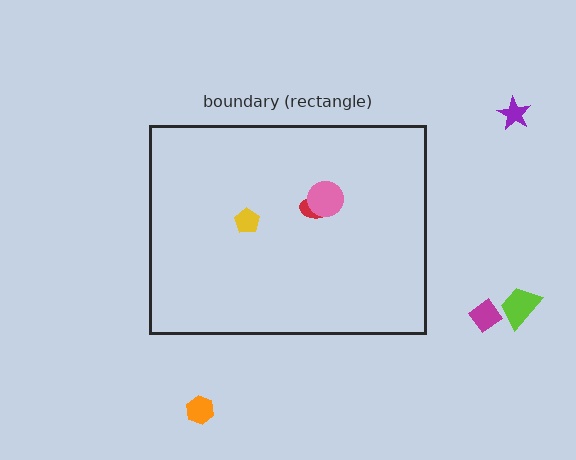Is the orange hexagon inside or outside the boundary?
Outside.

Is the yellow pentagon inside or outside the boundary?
Inside.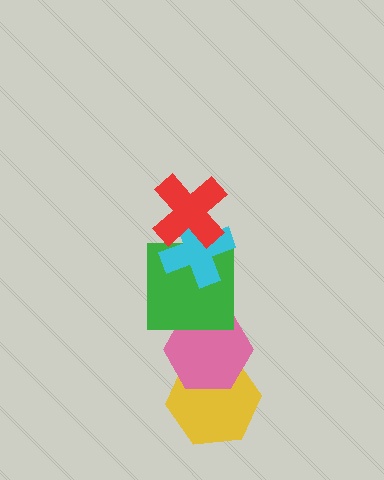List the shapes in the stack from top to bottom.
From top to bottom: the red cross, the cyan cross, the green square, the pink hexagon, the yellow hexagon.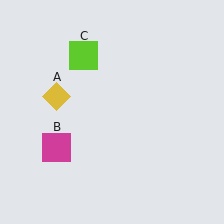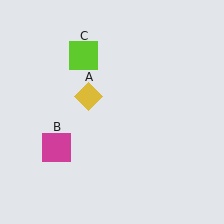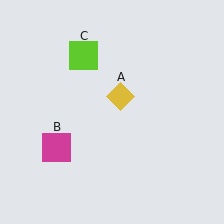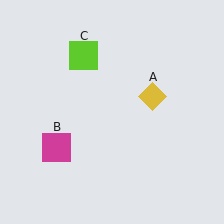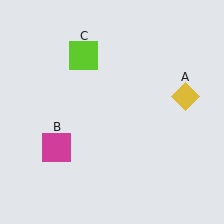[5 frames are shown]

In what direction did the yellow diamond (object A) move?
The yellow diamond (object A) moved right.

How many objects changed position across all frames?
1 object changed position: yellow diamond (object A).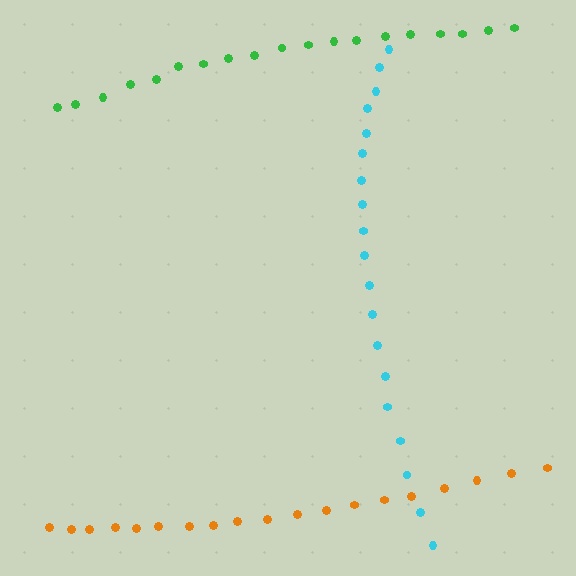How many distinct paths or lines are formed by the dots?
There are 3 distinct paths.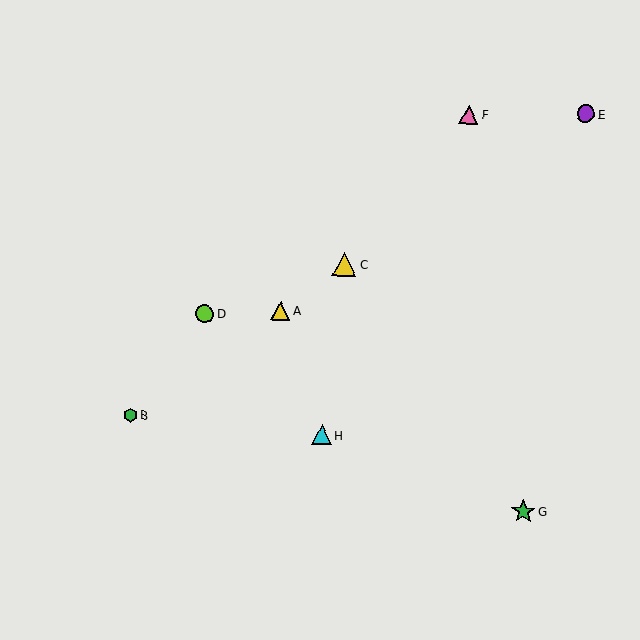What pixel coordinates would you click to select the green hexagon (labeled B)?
Click at (130, 415) to select the green hexagon B.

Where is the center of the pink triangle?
The center of the pink triangle is at (469, 115).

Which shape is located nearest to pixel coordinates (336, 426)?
The cyan triangle (labeled H) at (322, 435) is nearest to that location.